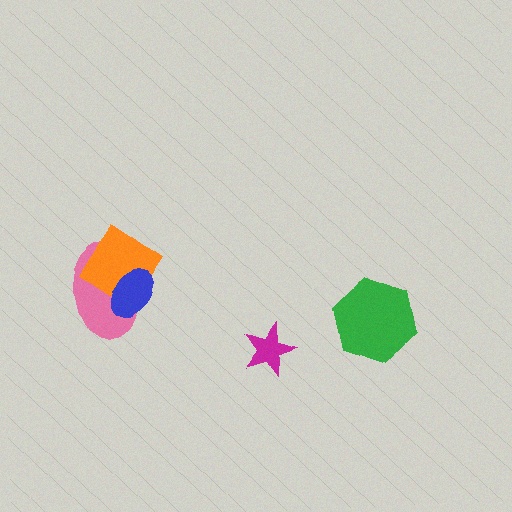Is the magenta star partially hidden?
No, no other shape covers it.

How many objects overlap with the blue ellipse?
2 objects overlap with the blue ellipse.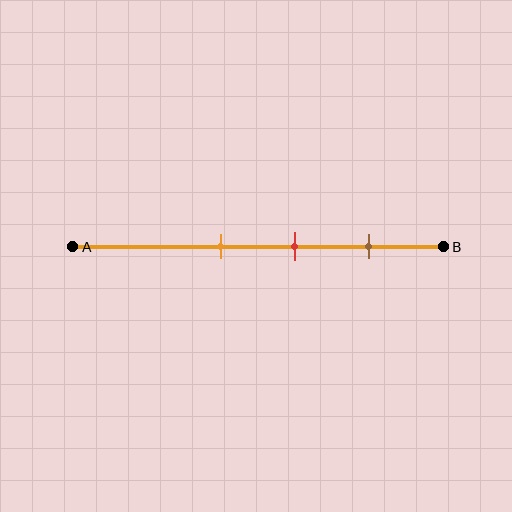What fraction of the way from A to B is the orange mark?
The orange mark is approximately 40% (0.4) of the way from A to B.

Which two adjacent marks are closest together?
The orange and red marks are the closest adjacent pair.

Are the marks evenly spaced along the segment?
Yes, the marks are approximately evenly spaced.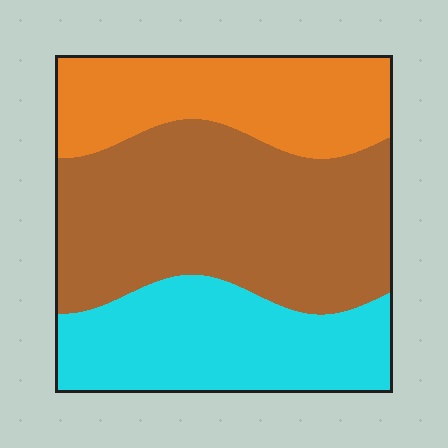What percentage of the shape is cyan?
Cyan covers about 30% of the shape.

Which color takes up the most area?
Brown, at roughly 45%.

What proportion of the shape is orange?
Orange covers roughly 25% of the shape.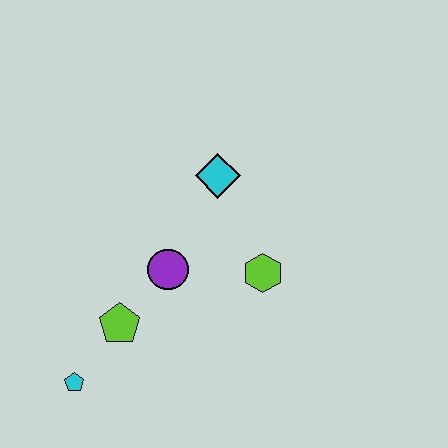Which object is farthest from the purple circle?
The cyan pentagon is farthest from the purple circle.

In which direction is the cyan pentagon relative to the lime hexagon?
The cyan pentagon is to the left of the lime hexagon.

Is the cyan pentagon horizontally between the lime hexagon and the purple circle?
No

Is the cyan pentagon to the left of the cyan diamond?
Yes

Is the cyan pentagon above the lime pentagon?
No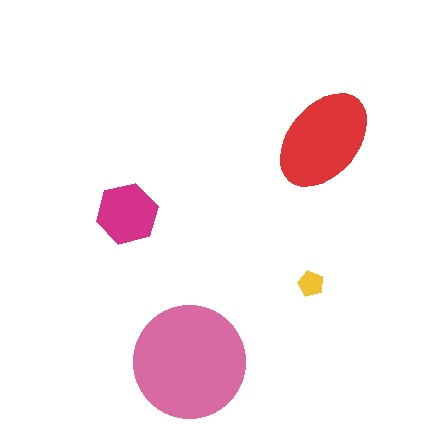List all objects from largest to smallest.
The pink circle, the red ellipse, the magenta hexagon, the yellow pentagon.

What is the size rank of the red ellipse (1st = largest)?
2nd.